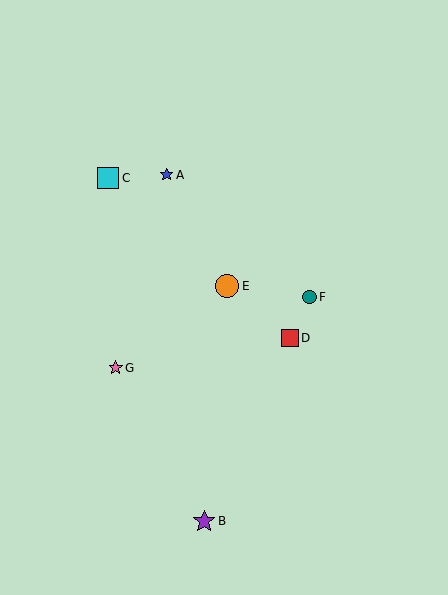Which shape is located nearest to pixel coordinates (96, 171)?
The cyan square (labeled C) at (108, 178) is nearest to that location.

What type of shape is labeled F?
Shape F is a teal circle.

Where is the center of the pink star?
The center of the pink star is at (116, 368).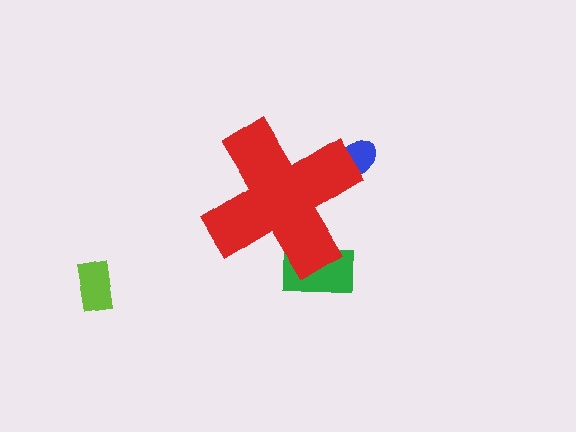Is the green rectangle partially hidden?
Yes, the green rectangle is partially hidden behind the red cross.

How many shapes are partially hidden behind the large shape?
2 shapes are partially hidden.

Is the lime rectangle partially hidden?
No, the lime rectangle is fully visible.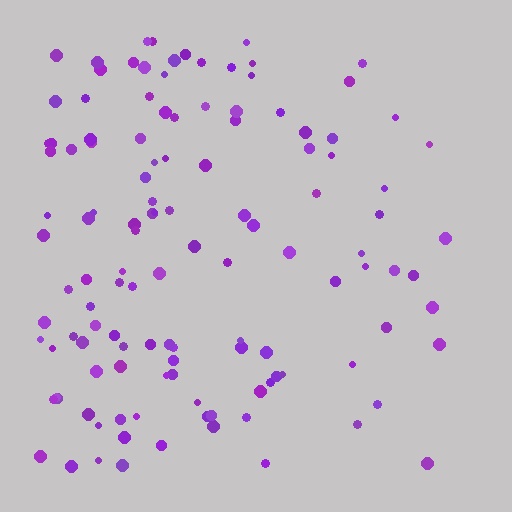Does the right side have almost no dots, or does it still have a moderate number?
Still a moderate number, just noticeably fewer than the left.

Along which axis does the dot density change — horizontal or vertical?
Horizontal.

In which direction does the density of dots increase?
From right to left, with the left side densest.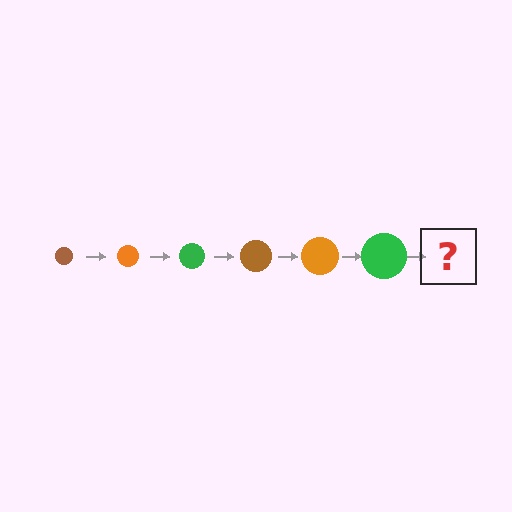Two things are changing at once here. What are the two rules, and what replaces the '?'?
The two rules are that the circle grows larger each step and the color cycles through brown, orange, and green. The '?' should be a brown circle, larger than the previous one.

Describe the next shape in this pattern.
It should be a brown circle, larger than the previous one.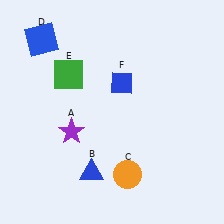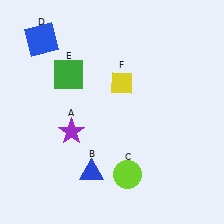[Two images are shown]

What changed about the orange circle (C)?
In Image 1, C is orange. In Image 2, it changed to lime.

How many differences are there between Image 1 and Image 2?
There are 2 differences between the two images.